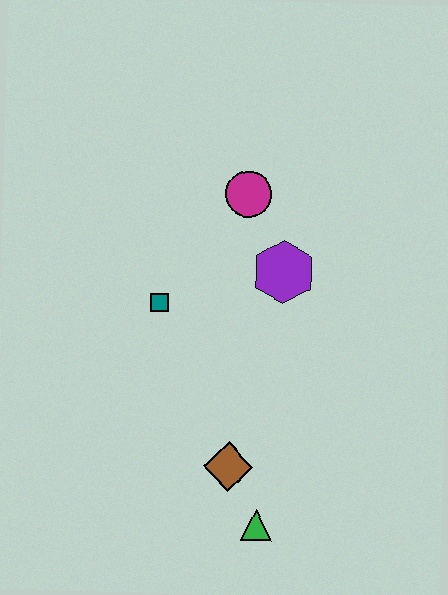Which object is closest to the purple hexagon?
The magenta circle is closest to the purple hexagon.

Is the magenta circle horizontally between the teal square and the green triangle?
Yes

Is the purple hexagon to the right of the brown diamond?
Yes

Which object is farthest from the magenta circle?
The green triangle is farthest from the magenta circle.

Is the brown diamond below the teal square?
Yes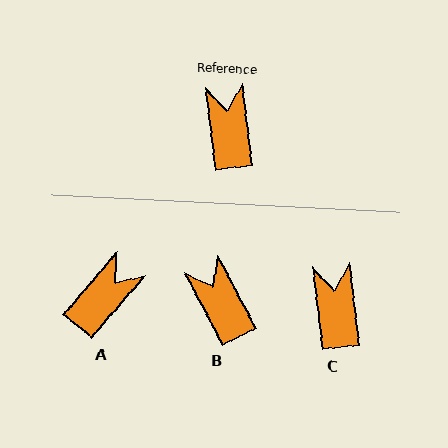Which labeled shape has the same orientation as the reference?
C.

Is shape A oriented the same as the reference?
No, it is off by about 47 degrees.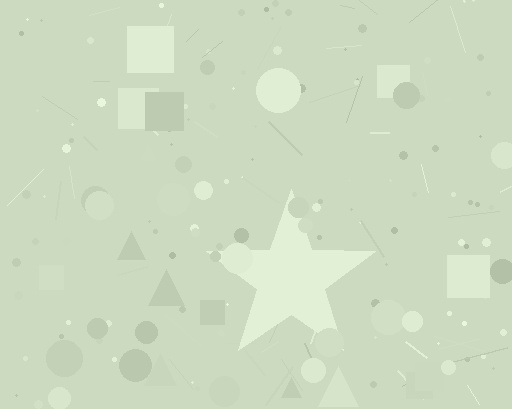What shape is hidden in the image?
A star is hidden in the image.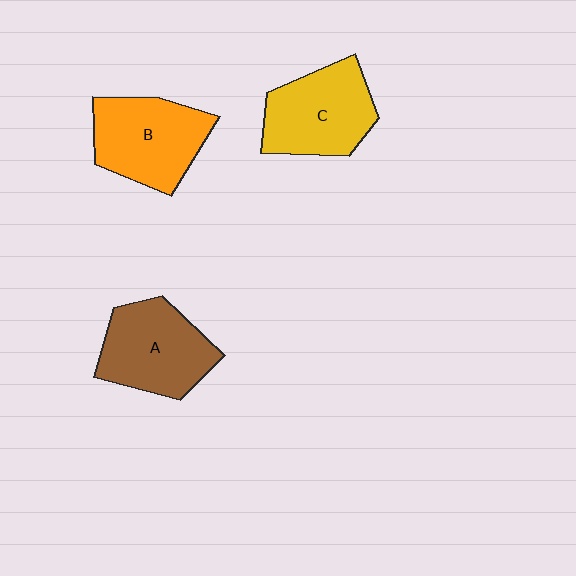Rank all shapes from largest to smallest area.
From largest to smallest: B (orange), A (brown), C (yellow).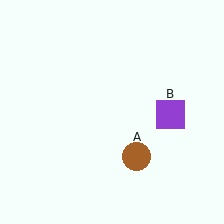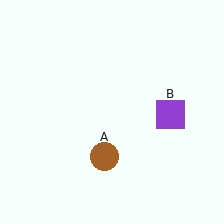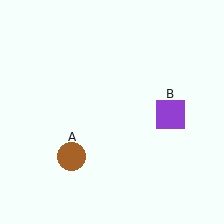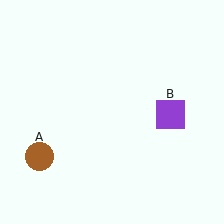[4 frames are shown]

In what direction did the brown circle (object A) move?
The brown circle (object A) moved left.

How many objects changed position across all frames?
1 object changed position: brown circle (object A).